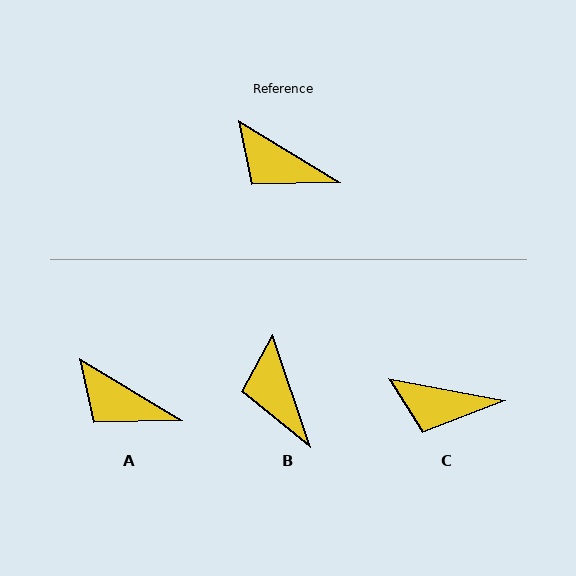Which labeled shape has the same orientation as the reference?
A.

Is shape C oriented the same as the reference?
No, it is off by about 20 degrees.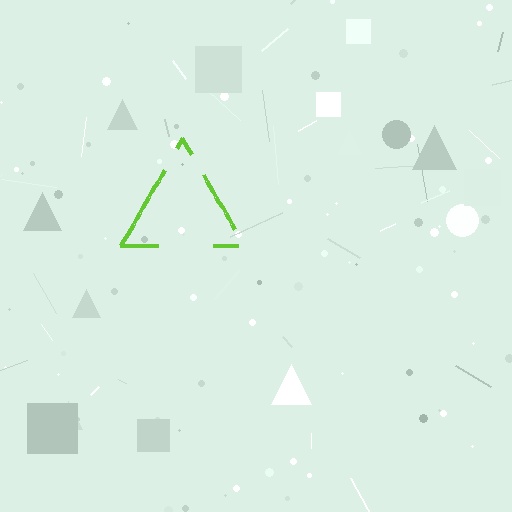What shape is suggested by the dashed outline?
The dashed outline suggests a triangle.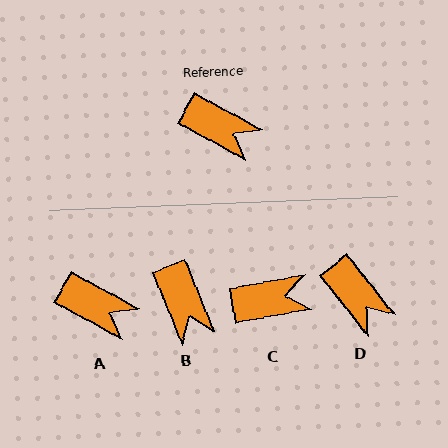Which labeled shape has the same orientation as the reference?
A.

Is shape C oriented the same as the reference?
No, it is off by about 40 degrees.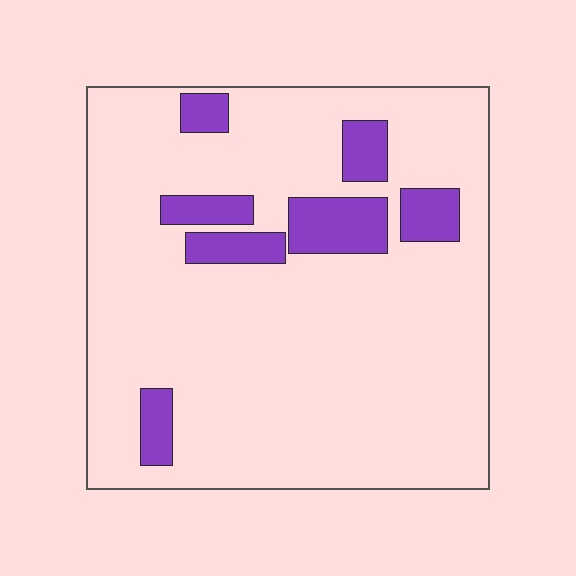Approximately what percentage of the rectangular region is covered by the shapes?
Approximately 15%.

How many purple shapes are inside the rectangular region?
7.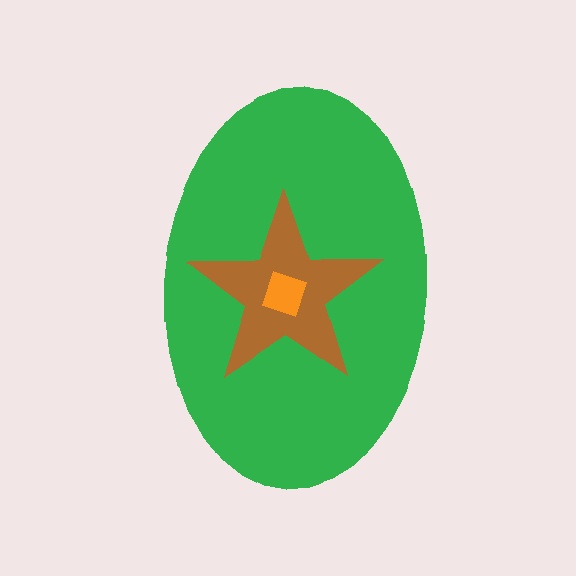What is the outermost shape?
The green ellipse.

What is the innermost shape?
The orange square.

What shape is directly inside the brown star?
The orange square.